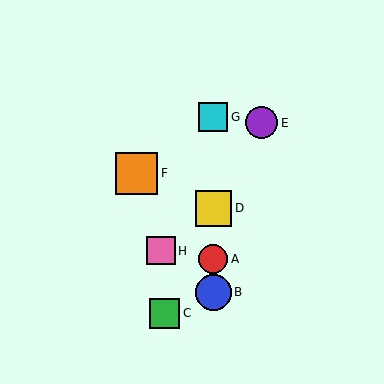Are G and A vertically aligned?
Yes, both are at x≈213.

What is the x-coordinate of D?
Object D is at x≈213.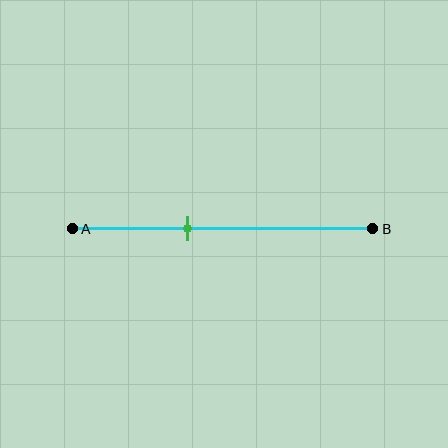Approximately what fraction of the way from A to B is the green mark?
The green mark is approximately 40% of the way from A to B.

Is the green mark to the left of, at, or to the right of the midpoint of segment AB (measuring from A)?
The green mark is to the left of the midpoint of segment AB.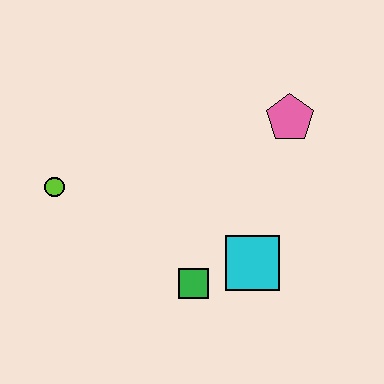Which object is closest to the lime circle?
The green square is closest to the lime circle.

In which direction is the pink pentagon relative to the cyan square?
The pink pentagon is above the cyan square.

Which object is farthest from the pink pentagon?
The lime circle is farthest from the pink pentagon.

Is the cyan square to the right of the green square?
Yes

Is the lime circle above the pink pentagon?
No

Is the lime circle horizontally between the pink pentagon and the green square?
No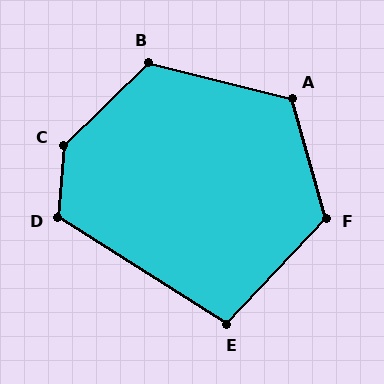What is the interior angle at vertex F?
Approximately 121 degrees (obtuse).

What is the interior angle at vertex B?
Approximately 121 degrees (obtuse).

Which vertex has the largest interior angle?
C, at approximately 139 degrees.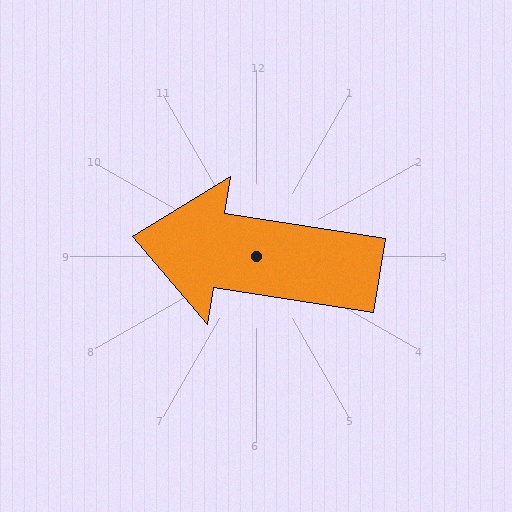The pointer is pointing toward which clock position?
Roughly 9 o'clock.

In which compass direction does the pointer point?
West.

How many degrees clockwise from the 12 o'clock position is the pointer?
Approximately 279 degrees.